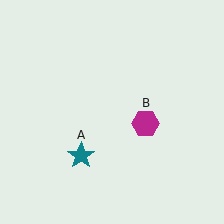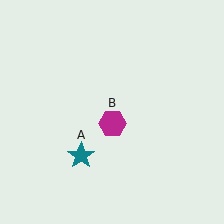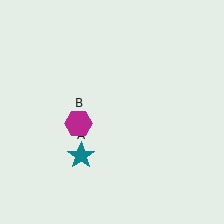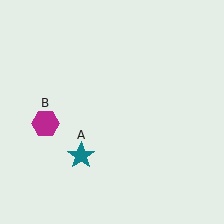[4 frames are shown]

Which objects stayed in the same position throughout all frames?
Teal star (object A) remained stationary.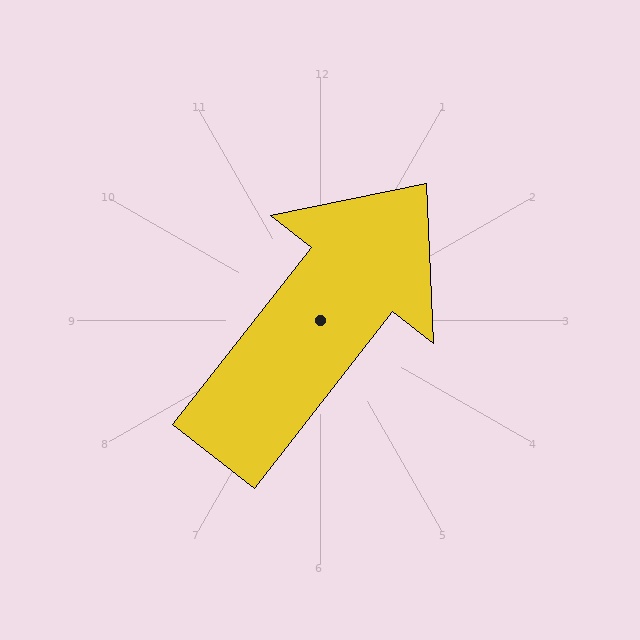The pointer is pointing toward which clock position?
Roughly 1 o'clock.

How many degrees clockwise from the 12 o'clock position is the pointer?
Approximately 38 degrees.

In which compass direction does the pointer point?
Northeast.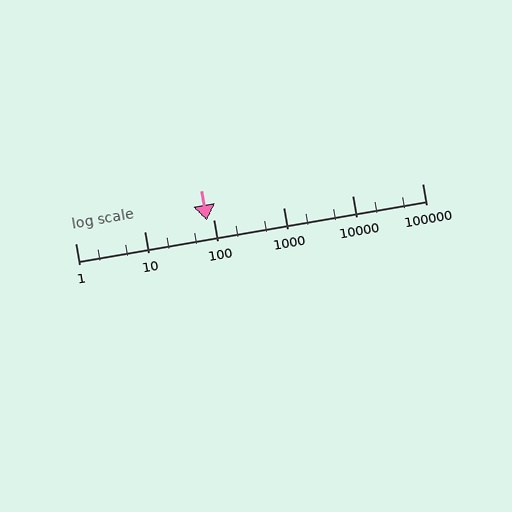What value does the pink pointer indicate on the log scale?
The pointer indicates approximately 78.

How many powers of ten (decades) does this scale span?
The scale spans 5 decades, from 1 to 100000.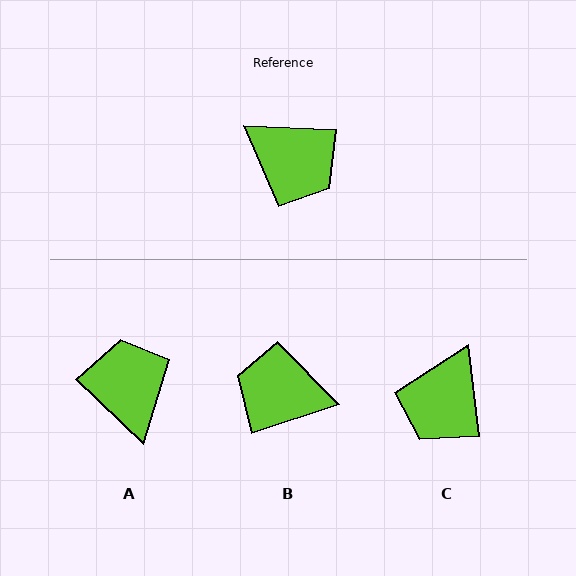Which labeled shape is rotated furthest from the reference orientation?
B, about 159 degrees away.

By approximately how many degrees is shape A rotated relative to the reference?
Approximately 139 degrees counter-clockwise.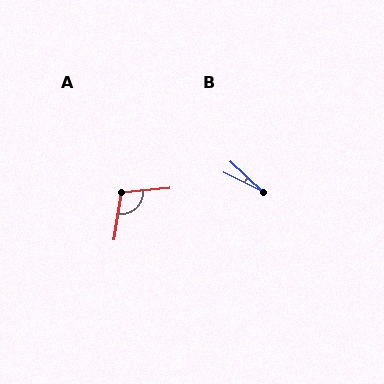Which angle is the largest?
A, at approximately 105 degrees.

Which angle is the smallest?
B, at approximately 18 degrees.